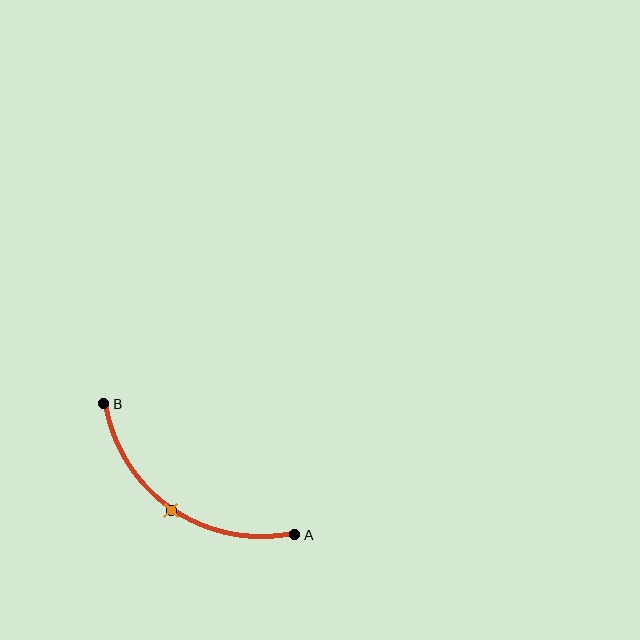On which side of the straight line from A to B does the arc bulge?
The arc bulges below and to the left of the straight line connecting A and B.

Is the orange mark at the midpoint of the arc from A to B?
Yes. The orange mark lies on the arc at equal arc-length from both A and B — it is the arc midpoint.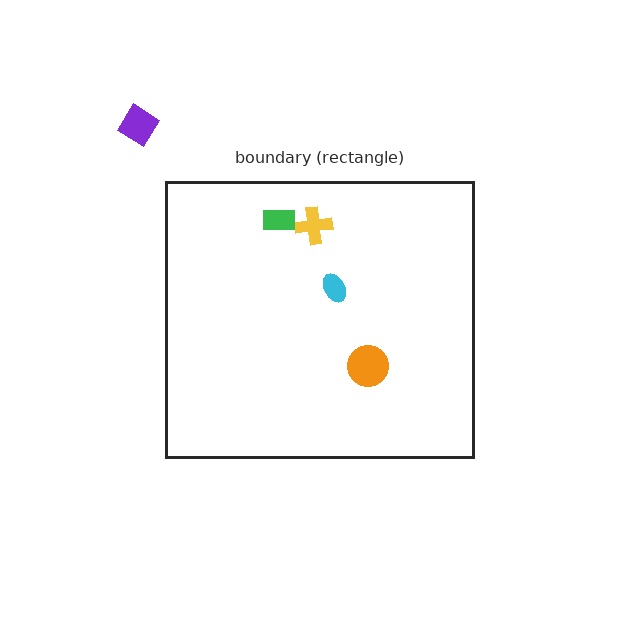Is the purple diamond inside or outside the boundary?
Outside.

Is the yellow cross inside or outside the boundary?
Inside.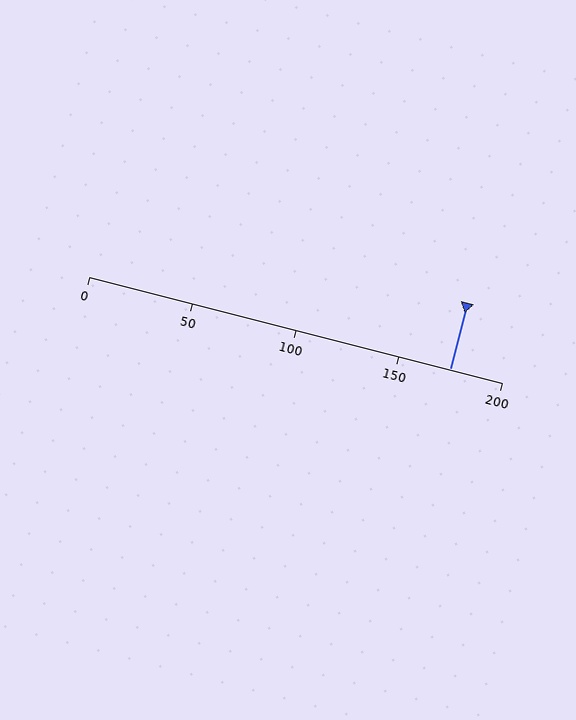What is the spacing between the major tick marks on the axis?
The major ticks are spaced 50 apart.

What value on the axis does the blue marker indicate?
The marker indicates approximately 175.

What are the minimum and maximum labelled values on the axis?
The axis runs from 0 to 200.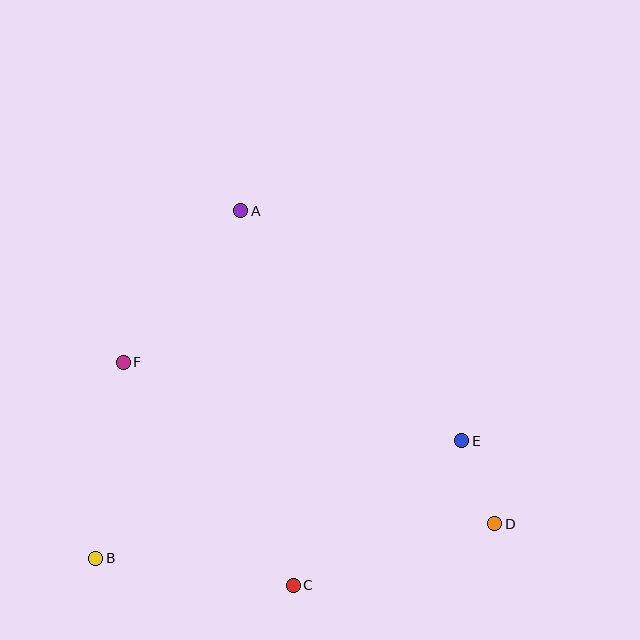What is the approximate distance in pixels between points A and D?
The distance between A and D is approximately 403 pixels.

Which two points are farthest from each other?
Points D and F are farthest from each other.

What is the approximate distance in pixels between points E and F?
The distance between E and F is approximately 348 pixels.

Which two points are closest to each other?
Points D and E are closest to each other.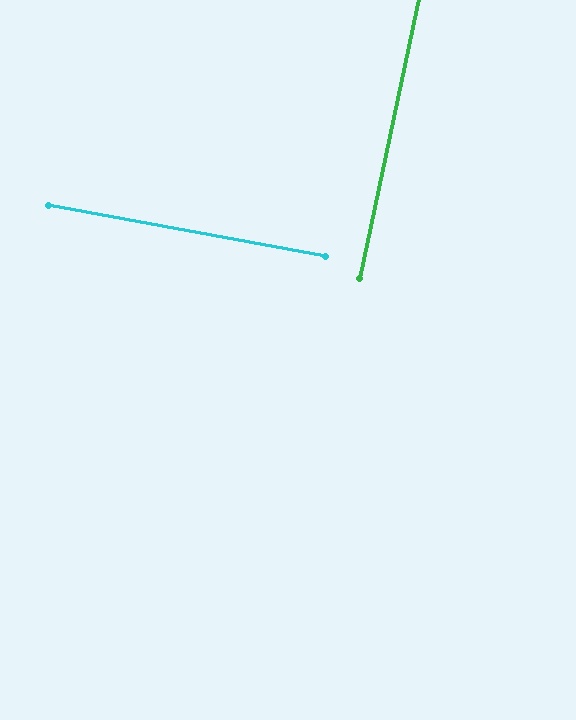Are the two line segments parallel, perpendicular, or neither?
Perpendicular — they meet at approximately 89°.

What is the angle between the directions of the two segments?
Approximately 89 degrees.